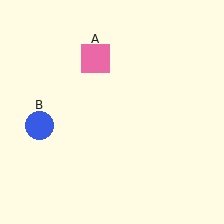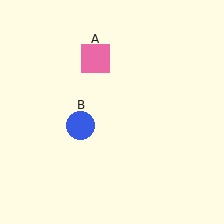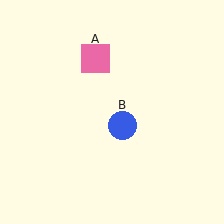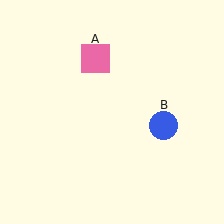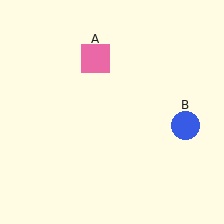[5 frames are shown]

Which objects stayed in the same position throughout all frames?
Pink square (object A) remained stationary.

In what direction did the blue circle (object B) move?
The blue circle (object B) moved right.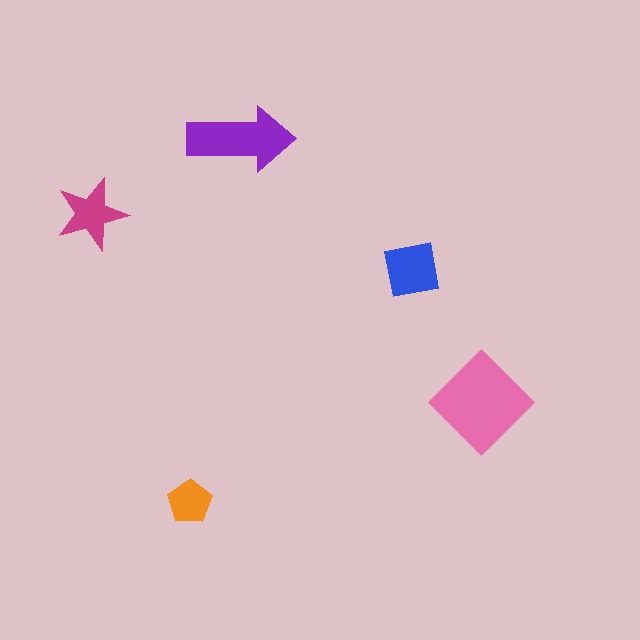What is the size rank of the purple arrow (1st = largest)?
2nd.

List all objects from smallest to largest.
The orange pentagon, the magenta star, the blue square, the purple arrow, the pink diamond.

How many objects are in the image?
There are 5 objects in the image.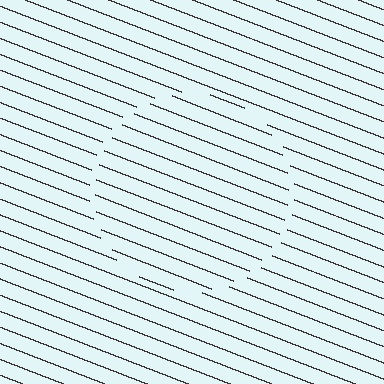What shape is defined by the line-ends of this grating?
An illusory circle. The interior of the shape contains the same grating, shifted by half a period — the contour is defined by the phase discontinuity where line-ends from the inner and outer gratings abut.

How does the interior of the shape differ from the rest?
The interior of the shape contains the same grating, shifted by half a period — the contour is defined by the phase discontinuity where line-ends from the inner and outer gratings abut.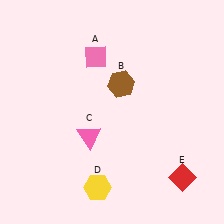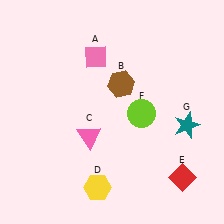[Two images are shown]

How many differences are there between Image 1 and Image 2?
There are 2 differences between the two images.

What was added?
A lime circle (F), a teal star (G) were added in Image 2.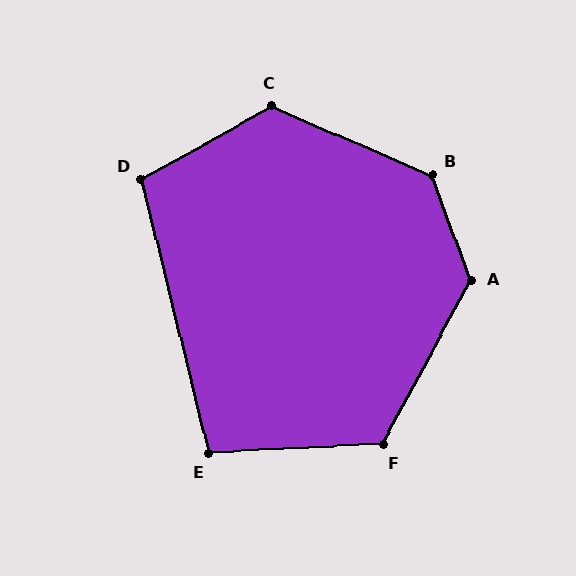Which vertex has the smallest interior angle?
E, at approximately 101 degrees.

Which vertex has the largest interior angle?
B, at approximately 134 degrees.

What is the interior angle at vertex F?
Approximately 121 degrees (obtuse).